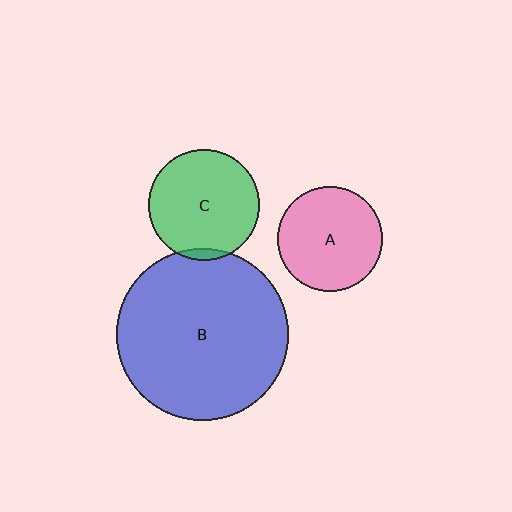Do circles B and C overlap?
Yes.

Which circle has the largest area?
Circle B (blue).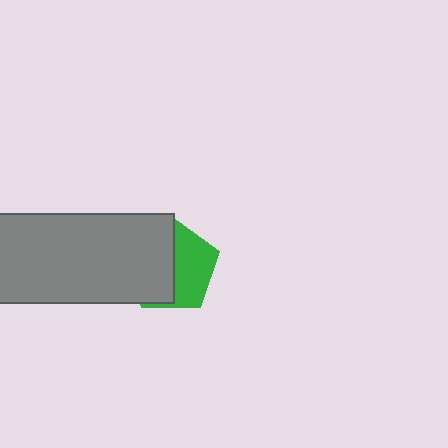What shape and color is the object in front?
The object in front is a gray rectangle.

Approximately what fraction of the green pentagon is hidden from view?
Roughly 54% of the green pentagon is hidden behind the gray rectangle.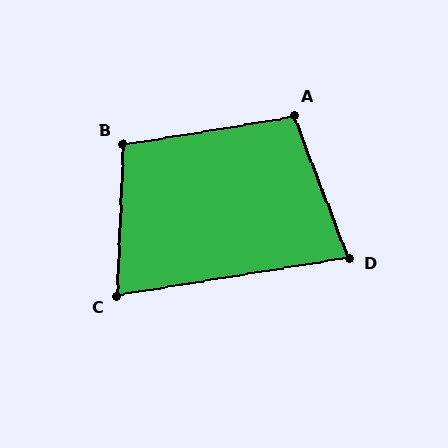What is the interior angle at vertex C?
Approximately 79 degrees (acute).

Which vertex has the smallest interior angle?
D, at approximately 78 degrees.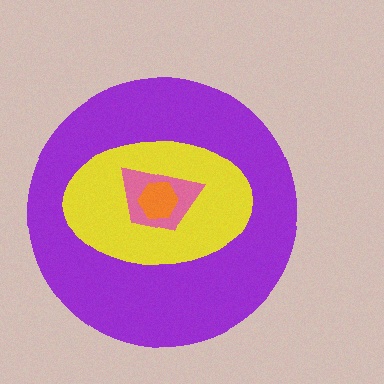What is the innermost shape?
The orange hexagon.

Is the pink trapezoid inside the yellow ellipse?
Yes.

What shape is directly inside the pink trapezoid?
The orange hexagon.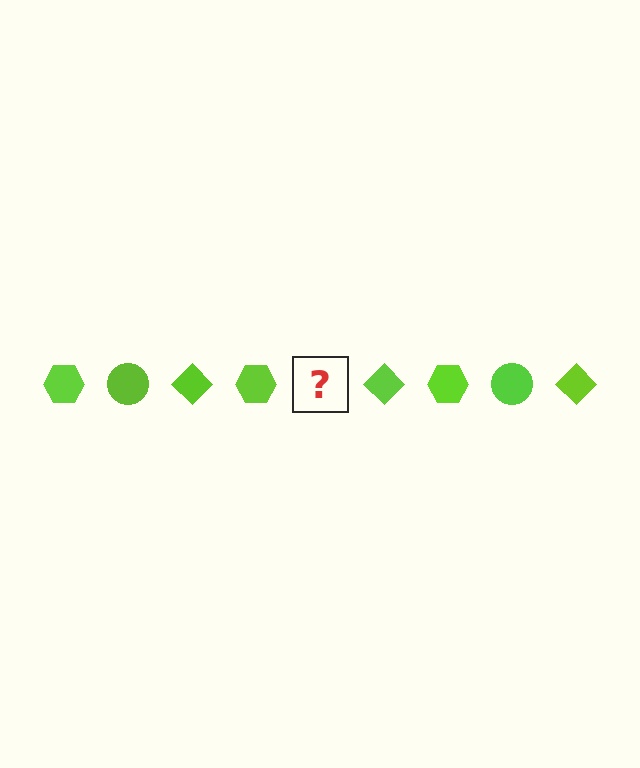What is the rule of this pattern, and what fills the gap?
The rule is that the pattern cycles through hexagon, circle, diamond shapes in lime. The gap should be filled with a lime circle.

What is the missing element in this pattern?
The missing element is a lime circle.